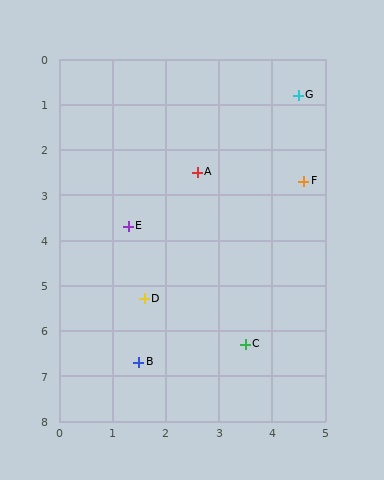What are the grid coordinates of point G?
Point G is at approximately (4.5, 0.8).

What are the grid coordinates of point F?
Point F is at approximately (4.6, 2.7).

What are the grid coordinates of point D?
Point D is at approximately (1.6, 5.3).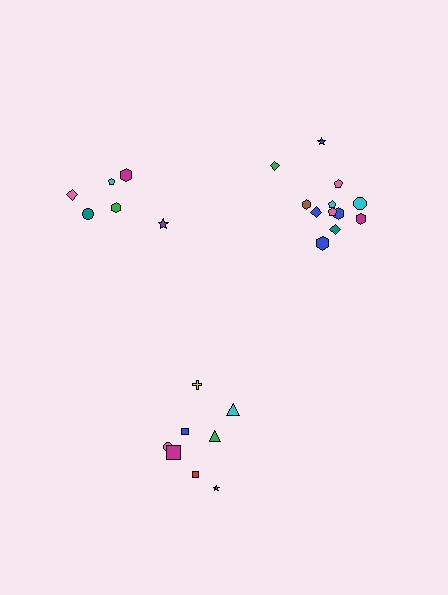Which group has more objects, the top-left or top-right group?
The top-right group.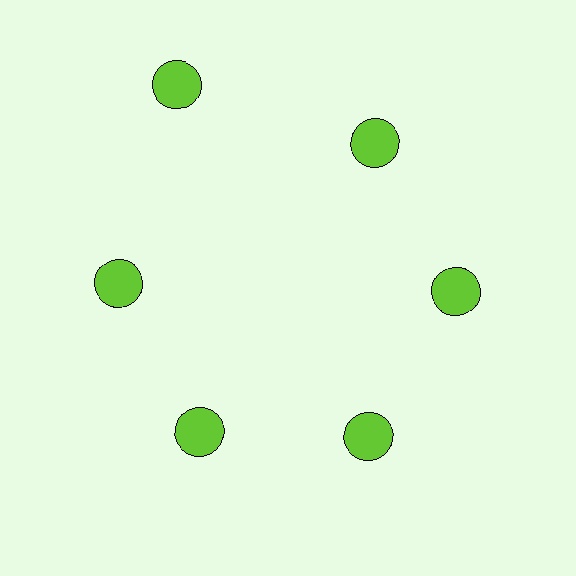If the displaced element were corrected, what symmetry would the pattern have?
It would have 6-fold rotational symmetry — the pattern would map onto itself every 60 degrees.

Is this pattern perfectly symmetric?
No. The 6 lime circles are arranged in a ring, but one element near the 11 o'clock position is pushed outward from the center, breaking the 6-fold rotational symmetry.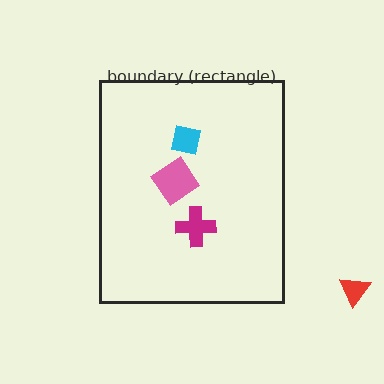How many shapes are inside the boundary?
3 inside, 1 outside.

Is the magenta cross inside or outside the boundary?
Inside.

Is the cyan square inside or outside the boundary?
Inside.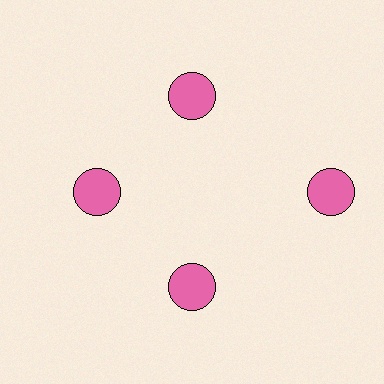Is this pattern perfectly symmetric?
No. The 4 pink circles are arranged in a ring, but one element near the 3 o'clock position is pushed outward from the center, breaking the 4-fold rotational symmetry.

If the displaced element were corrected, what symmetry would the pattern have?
It would have 4-fold rotational symmetry — the pattern would map onto itself every 90 degrees.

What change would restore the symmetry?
The symmetry would be restored by moving it inward, back onto the ring so that all 4 circles sit at equal angles and equal distance from the center.